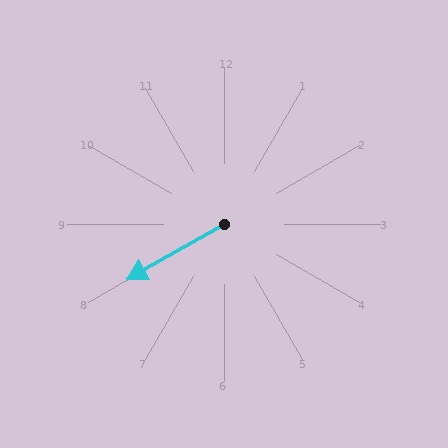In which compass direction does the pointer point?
Southwest.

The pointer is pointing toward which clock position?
Roughly 8 o'clock.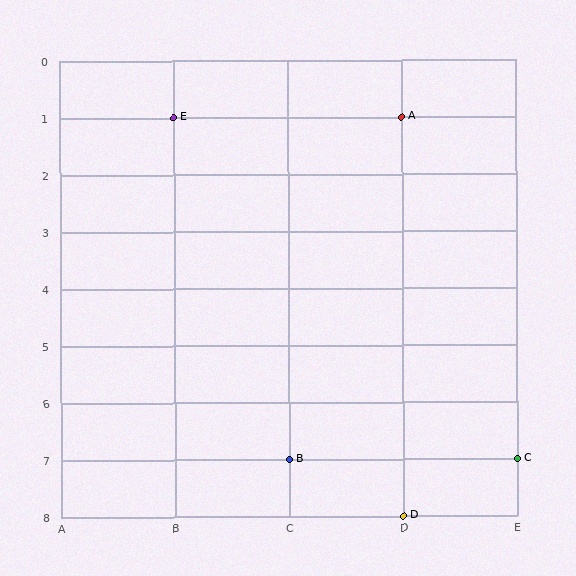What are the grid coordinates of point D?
Point D is at grid coordinates (D, 8).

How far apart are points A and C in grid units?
Points A and C are 1 column and 6 rows apart (about 6.1 grid units diagonally).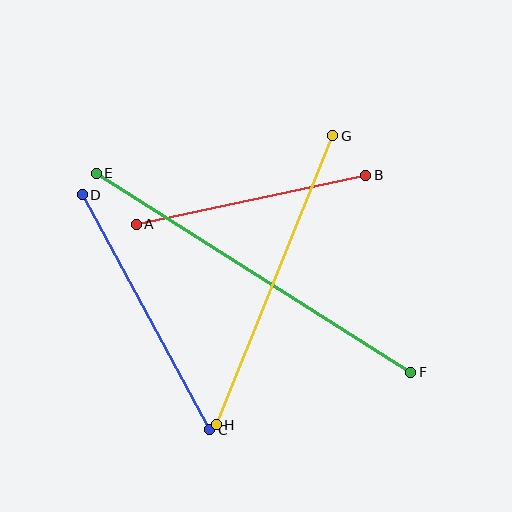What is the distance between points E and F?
The distance is approximately 372 pixels.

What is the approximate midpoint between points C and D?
The midpoint is at approximately (146, 312) pixels.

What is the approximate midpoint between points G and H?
The midpoint is at approximately (274, 280) pixels.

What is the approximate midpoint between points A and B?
The midpoint is at approximately (251, 200) pixels.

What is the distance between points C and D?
The distance is approximately 267 pixels.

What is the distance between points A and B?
The distance is approximately 235 pixels.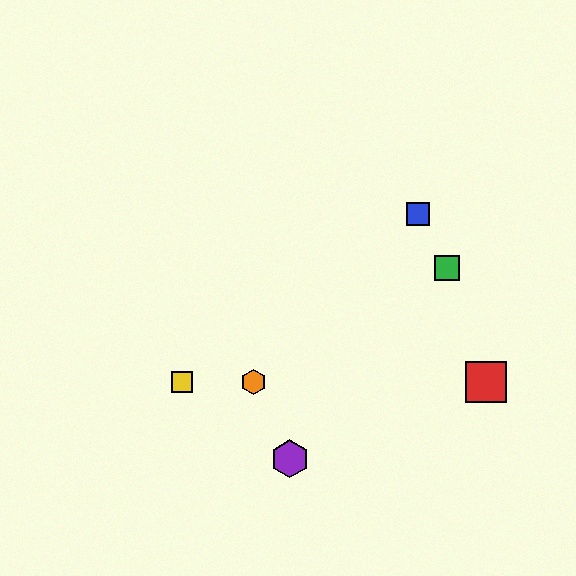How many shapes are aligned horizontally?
3 shapes (the red square, the yellow square, the orange hexagon) are aligned horizontally.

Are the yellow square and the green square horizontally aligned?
No, the yellow square is at y≈382 and the green square is at y≈268.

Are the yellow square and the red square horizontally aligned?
Yes, both are at y≈382.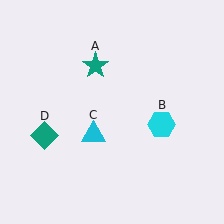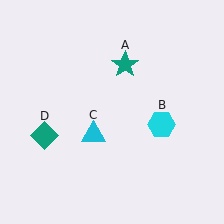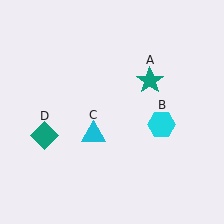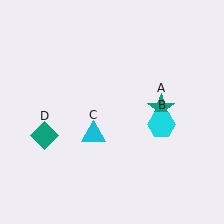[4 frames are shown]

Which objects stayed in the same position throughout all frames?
Cyan hexagon (object B) and cyan triangle (object C) and teal diamond (object D) remained stationary.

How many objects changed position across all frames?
1 object changed position: teal star (object A).